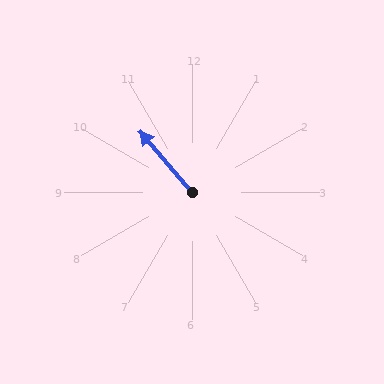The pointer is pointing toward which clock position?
Roughly 11 o'clock.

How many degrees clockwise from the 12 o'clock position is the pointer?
Approximately 319 degrees.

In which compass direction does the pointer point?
Northwest.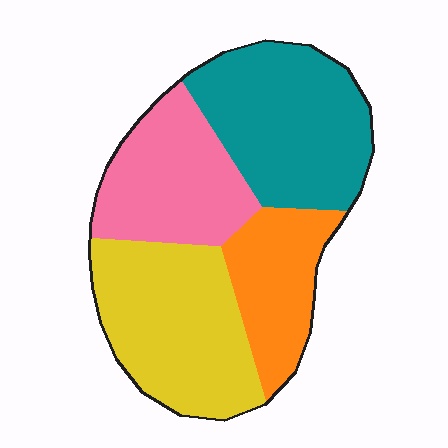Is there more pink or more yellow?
Yellow.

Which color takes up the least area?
Orange, at roughly 15%.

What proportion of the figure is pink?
Pink covers 23% of the figure.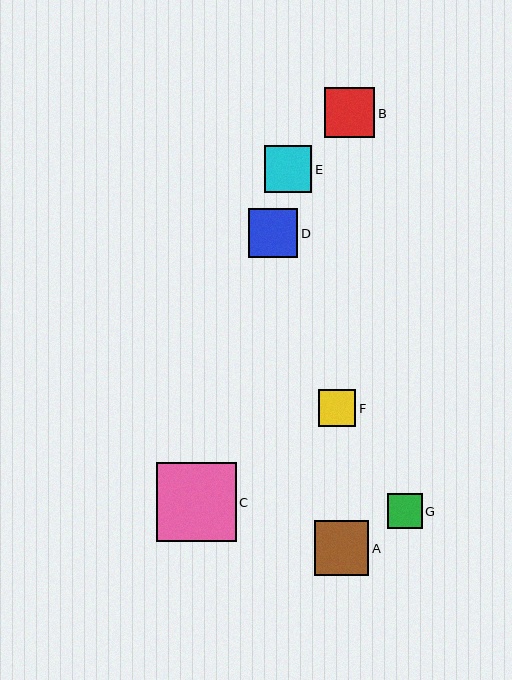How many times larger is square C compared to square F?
Square C is approximately 2.2 times the size of square F.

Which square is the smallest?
Square G is the smallest with a size of approximately 34 pixels.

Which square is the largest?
Square C is the largest with a size of approximately 80 pixels.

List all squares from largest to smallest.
From largest to smallest: C, A, B, D, E, F, G.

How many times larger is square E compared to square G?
Square E is approximately 1.4 times the size of square G.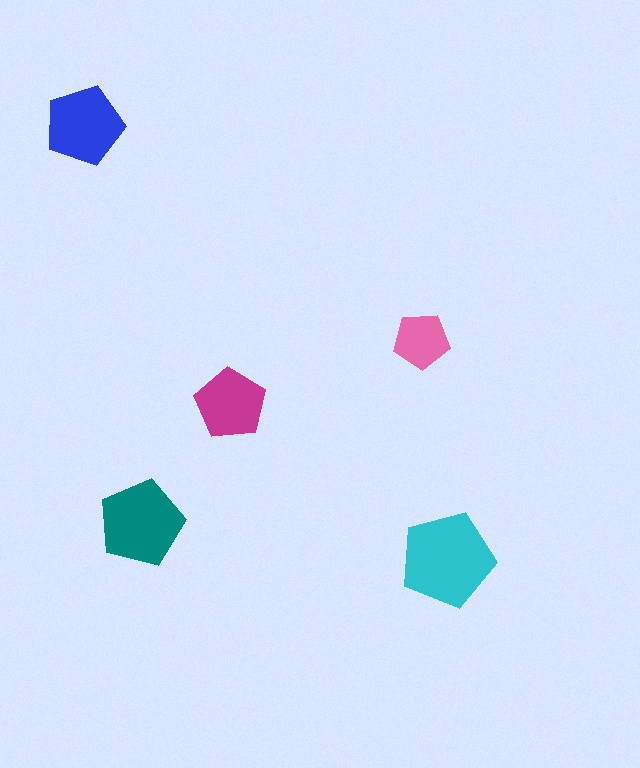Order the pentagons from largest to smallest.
the cyan one, the teal one, the blue one, the magenta one, the pink one.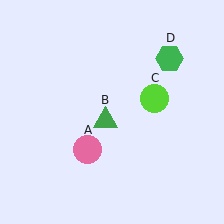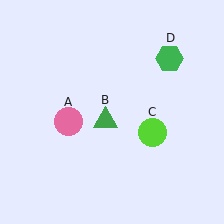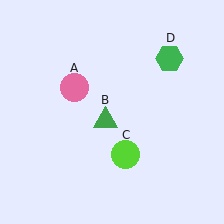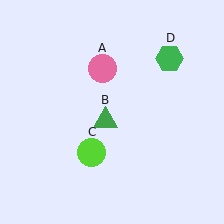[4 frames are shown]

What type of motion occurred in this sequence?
The pink circle (object A), lime circle (object C) rotated clockwise around the center of the scene.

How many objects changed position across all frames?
2 objects changed position: pink circle (object A), lime circle (object C).